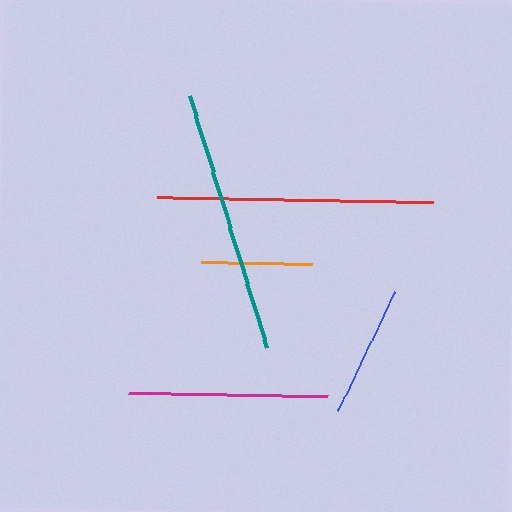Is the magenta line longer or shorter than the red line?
The red line is longer than the magenta line.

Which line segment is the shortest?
The orange line is the shortest at approximately 111 pixels.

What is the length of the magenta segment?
The magenta segment is approximately 199 pixels long.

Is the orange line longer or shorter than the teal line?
The teal line is longer than the orange line.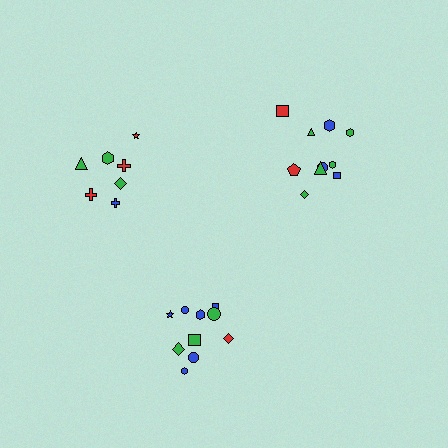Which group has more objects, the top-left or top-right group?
The top-right group.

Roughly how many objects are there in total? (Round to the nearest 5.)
Roughly 25 objects in total.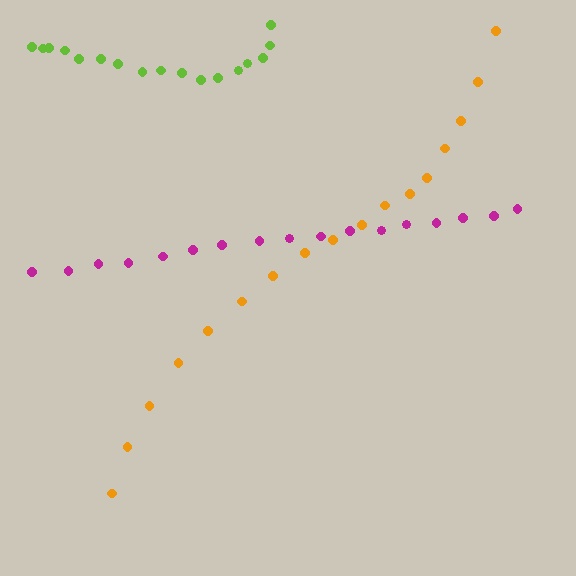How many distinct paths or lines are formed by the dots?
There are 3 distinct paths.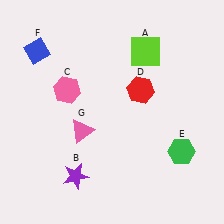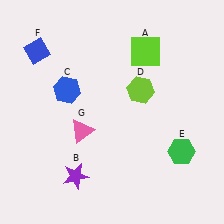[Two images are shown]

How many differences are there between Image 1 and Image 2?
There are 2 differences between the two images.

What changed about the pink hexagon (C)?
In Image 1, C is pink. In Image 2, it changed to blue.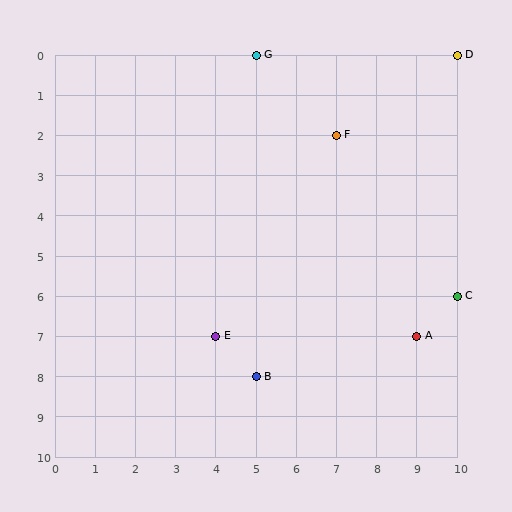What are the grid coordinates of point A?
Point A is at grid coordinates (9, 7).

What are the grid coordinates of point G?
Point G is at grid coordinates (5, 0).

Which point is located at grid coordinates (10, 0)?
Point D is at (10, 0).